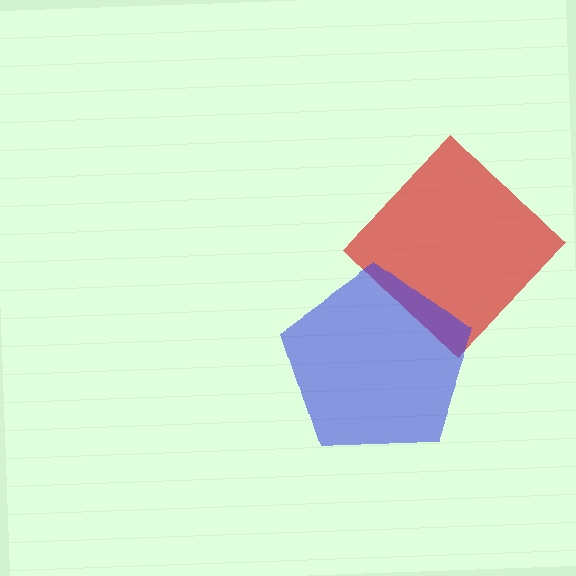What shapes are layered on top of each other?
The layered shapes are: a red diamond, a blue pentagon.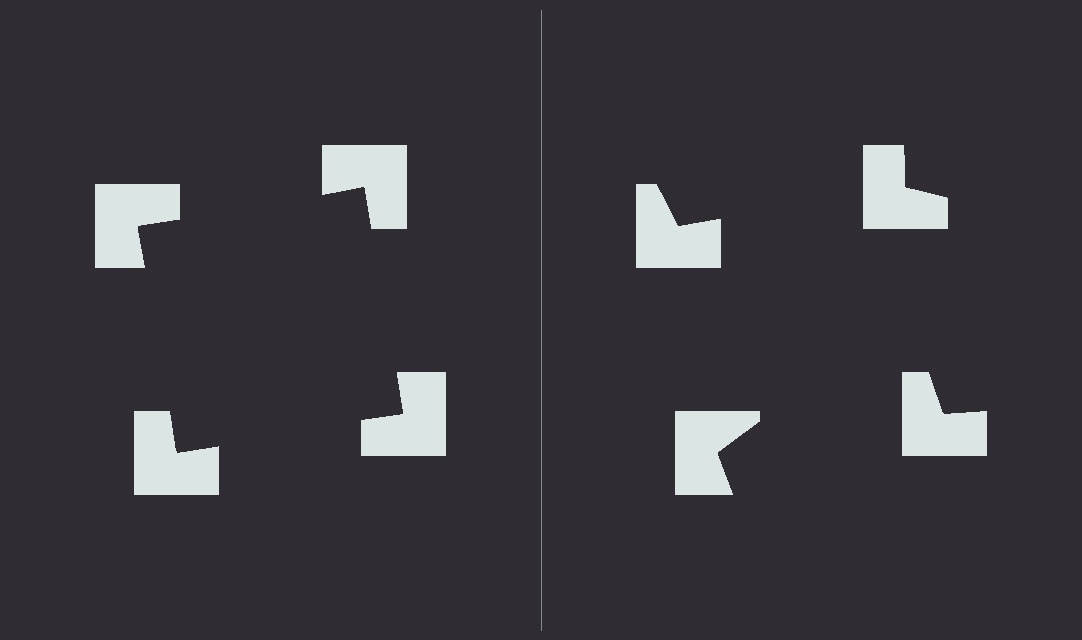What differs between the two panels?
The notched squares are positioned identically on both sides; only the wedge orientations differ. On the left they align to a square; on the right they are misaligned.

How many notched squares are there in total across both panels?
8 — 4 on each side.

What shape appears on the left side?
An illusory square.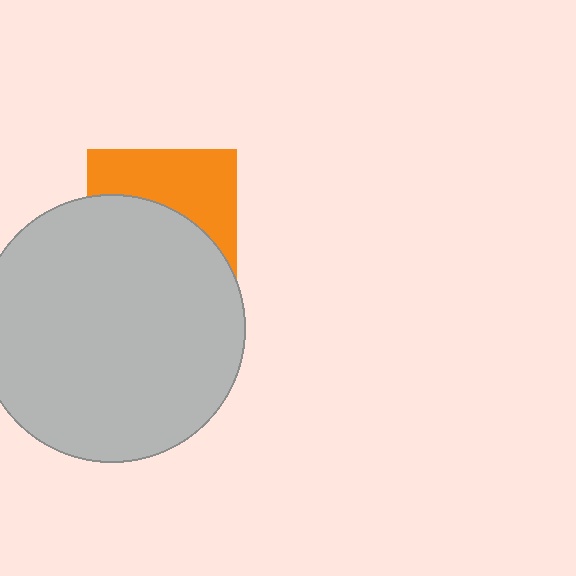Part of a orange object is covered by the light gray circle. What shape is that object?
It is a square.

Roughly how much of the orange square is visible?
A small part of it is visible (roughly 43%).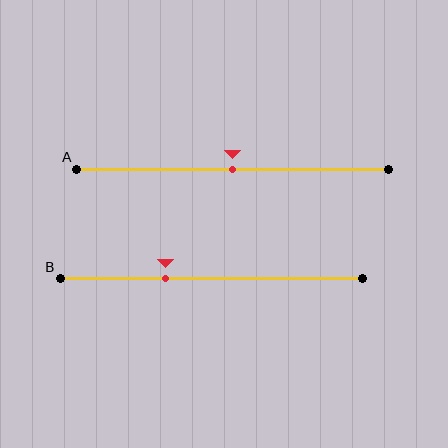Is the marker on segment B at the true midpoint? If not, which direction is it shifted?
No, the marker on segment B is shifted to the left by about 15% of the segment length.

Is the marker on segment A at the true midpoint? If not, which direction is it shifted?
Yes, the marker on segment A is at the true midpoint.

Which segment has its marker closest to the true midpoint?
Segment A has its marker closest to the true midpoint.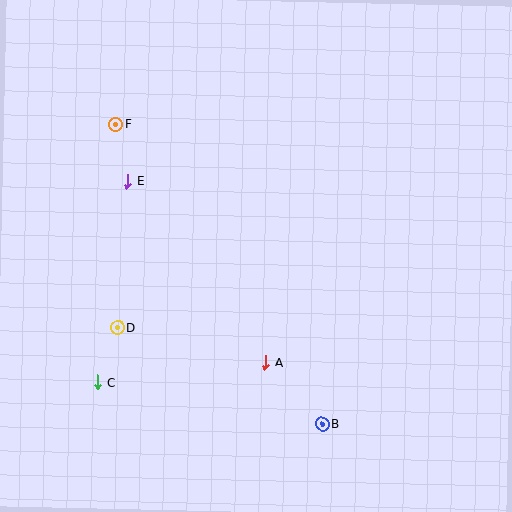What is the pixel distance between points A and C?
The distance between A and C is 169 pixels.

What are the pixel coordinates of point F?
Point F is at (116, 124).